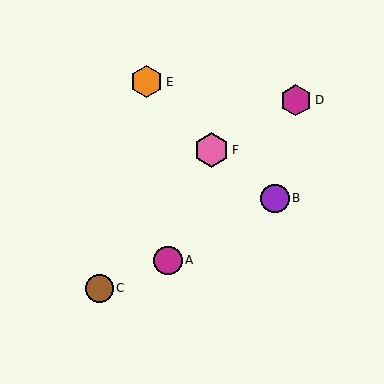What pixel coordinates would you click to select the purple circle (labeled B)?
Click at (275, 198) to select the purple circle B.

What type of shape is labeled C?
Shape C is a brown circle.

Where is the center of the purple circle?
The center of the purple circle is at (275, 198).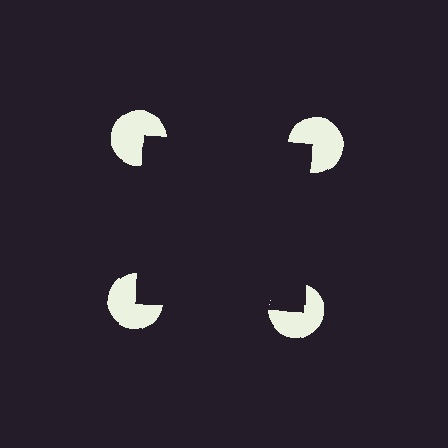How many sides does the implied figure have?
4 sides.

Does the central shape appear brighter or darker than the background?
It typically appears slightly darker than the background, even though no actual brightness change is drawn.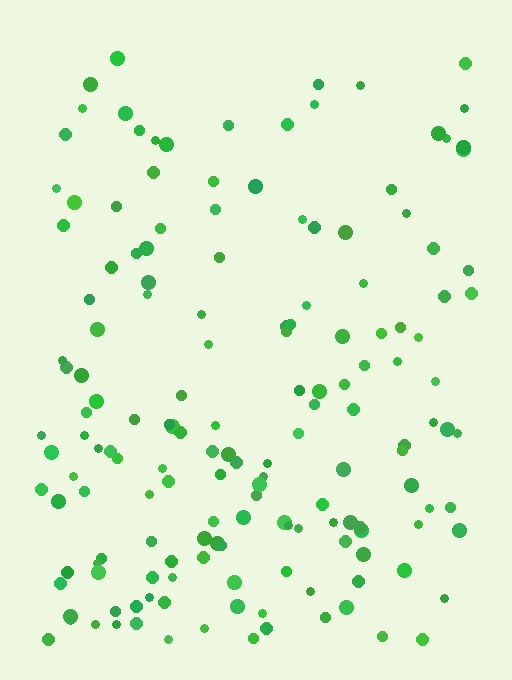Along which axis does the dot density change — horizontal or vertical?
Vertical.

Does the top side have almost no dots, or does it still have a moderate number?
Still a moderate number, just noticeably fewer than the bottom.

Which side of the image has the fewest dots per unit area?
The top.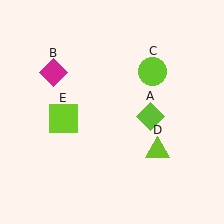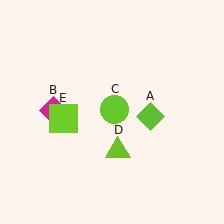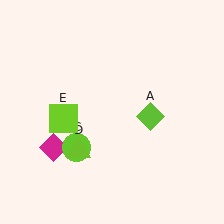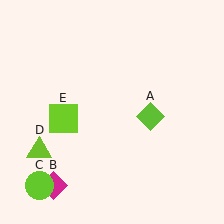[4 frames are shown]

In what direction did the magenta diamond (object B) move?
The magenta diamond (object B) moved down.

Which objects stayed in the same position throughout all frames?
Lime diamond (object A) and lime square (object E) remained stationary.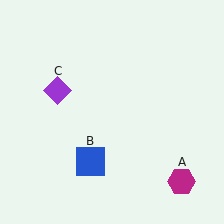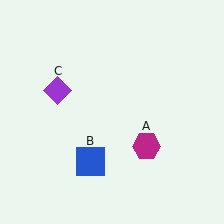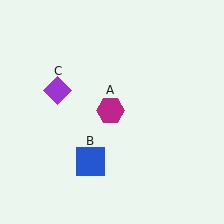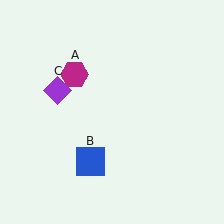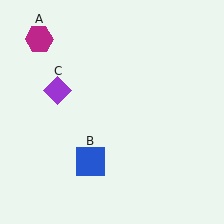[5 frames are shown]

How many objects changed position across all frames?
1 object changed position: magenta hexagon (object A).